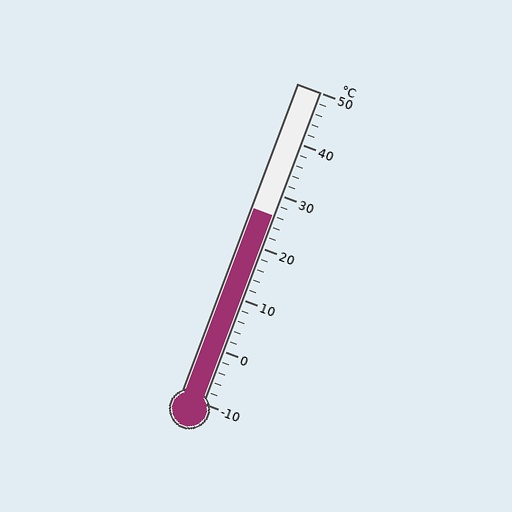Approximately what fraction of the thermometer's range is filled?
The thermometer is filled to approximately 60% of its range.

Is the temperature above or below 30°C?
The temperature is below 30°C.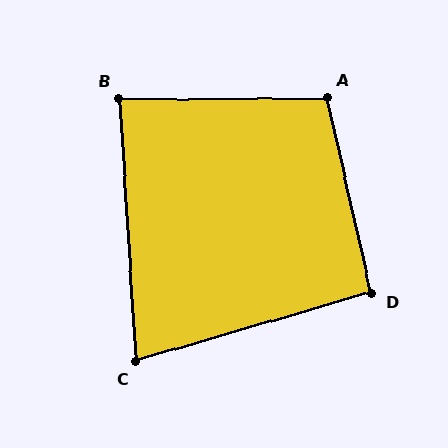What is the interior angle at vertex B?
Approximately 87 degrees (approximately right).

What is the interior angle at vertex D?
Approximately 93 degrees (approximately right).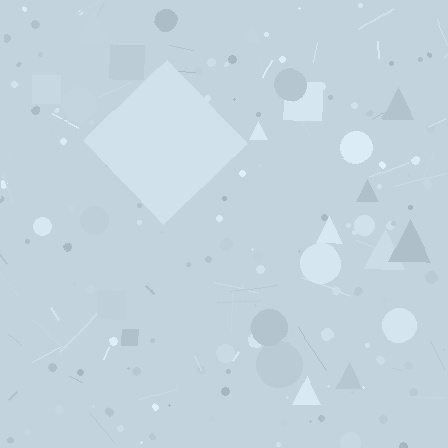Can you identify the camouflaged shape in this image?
The camouflaged shape is a diamond.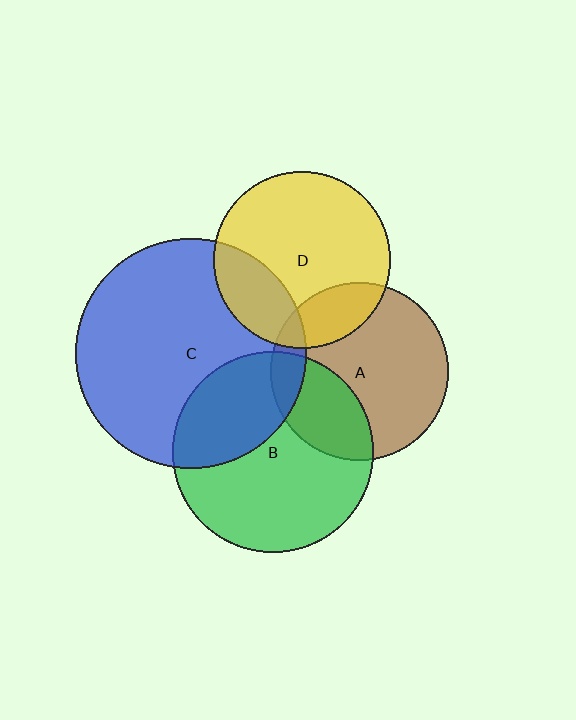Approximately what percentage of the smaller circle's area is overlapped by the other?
Approximately 20%.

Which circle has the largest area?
Circle C (blue).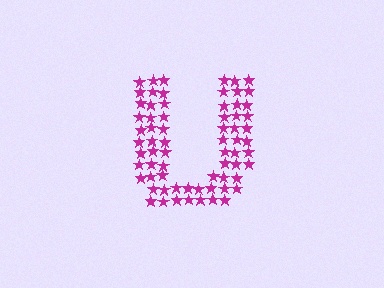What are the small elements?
The small elements are stars.